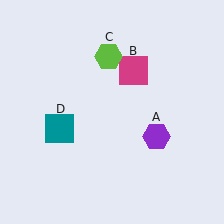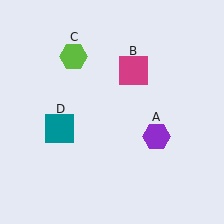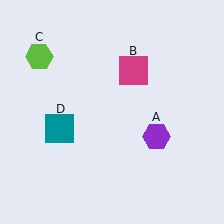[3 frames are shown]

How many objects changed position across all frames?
1 object changed position: lime hexagon (object C).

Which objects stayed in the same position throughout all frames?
Purple hexagon (object A) and magenta square (object B) and teal square (object D) remained stationary.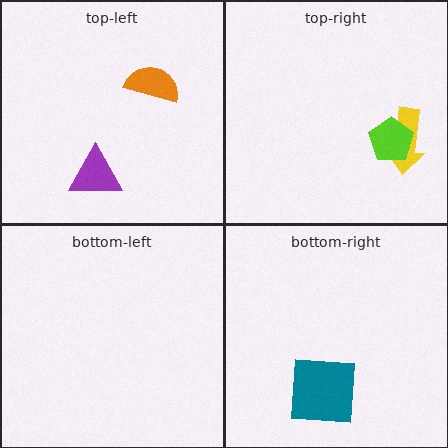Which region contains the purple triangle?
The top-left region.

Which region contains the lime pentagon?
The top-right region.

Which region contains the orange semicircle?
The top-left region.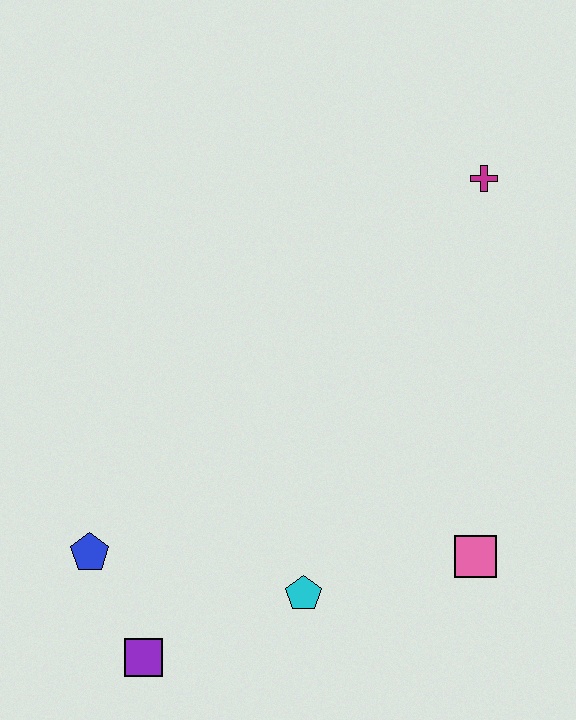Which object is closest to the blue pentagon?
The purple square is closest to the blue pentagon.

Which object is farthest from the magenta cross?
The purple square is farthest from the magenta cross.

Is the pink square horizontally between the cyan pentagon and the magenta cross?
Yes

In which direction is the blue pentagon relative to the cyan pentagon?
The blue pentagon is to the left of the cyan pentagon.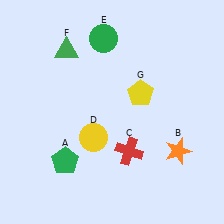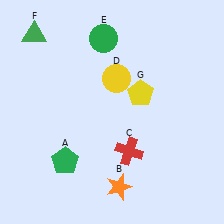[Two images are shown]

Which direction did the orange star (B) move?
The orange star (B) moved left.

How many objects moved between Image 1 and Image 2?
3 objects moved between the two images.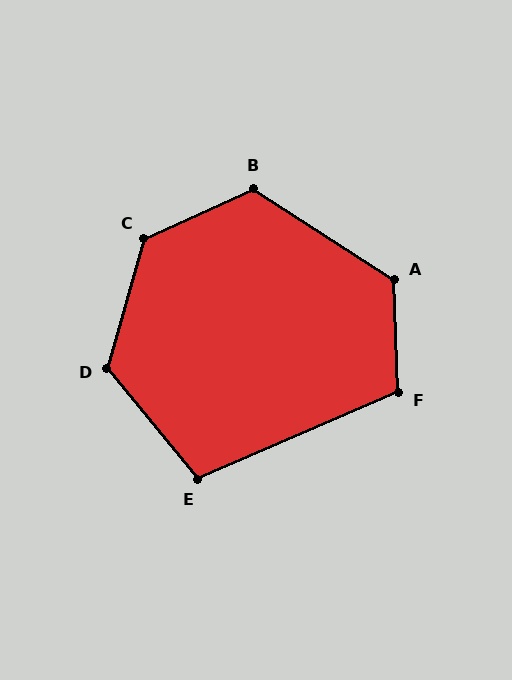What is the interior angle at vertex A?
Approximately 124 degrees (obtuse).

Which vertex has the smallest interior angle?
E, at approximately 106 degrees.